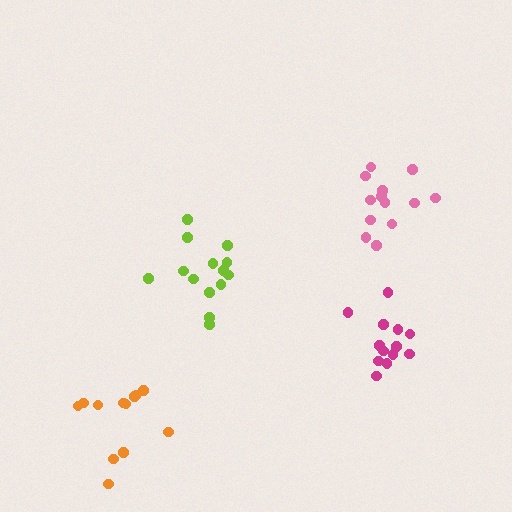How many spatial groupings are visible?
There are 4 spatial groupings.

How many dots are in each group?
Group 1: 13 dots, Group 2: 14 dots, Group 3: 12 dots, Group 4: 13 dots (52 total).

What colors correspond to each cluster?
The clusters are colored: magenta, lime, orange, pink.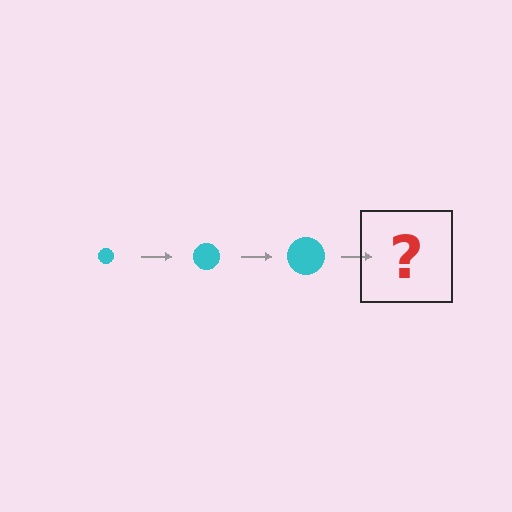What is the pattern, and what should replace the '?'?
The pattern is that the circle gets progressively larger each step. The '?' should be a cyan circle, larger than the previous one.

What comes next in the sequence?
The next element should be a cyan circle, larger than the previous one.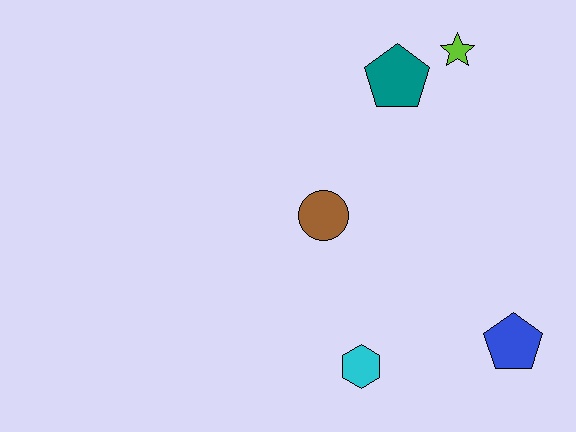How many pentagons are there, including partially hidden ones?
There are 2 pentagons.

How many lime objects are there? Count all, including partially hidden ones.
There is 1 lime object.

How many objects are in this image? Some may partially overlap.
There are 5 objects.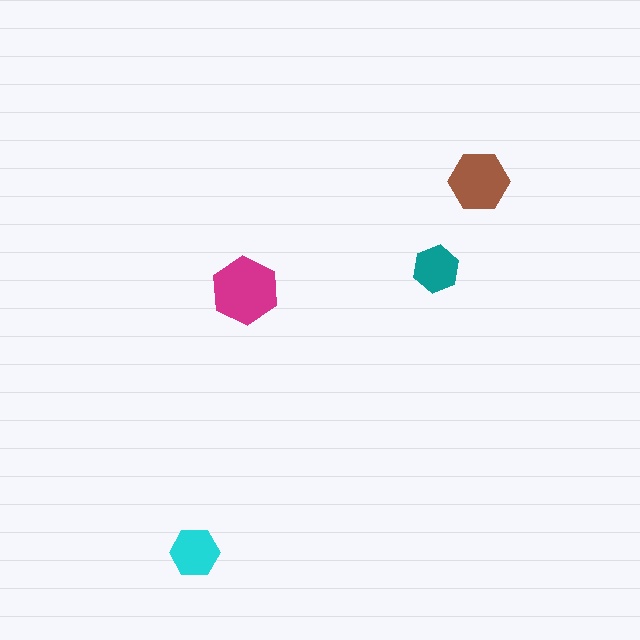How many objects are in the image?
There are 4 objects in the image.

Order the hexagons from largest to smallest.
the magenta one, the brown one, the cyan one, the teal one.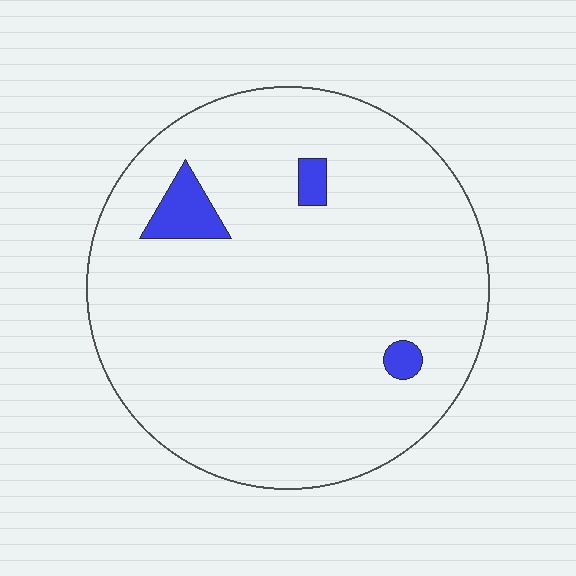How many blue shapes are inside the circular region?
3.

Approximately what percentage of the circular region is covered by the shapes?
Approximately 5%.